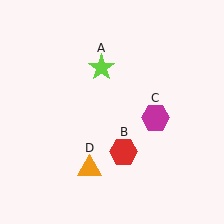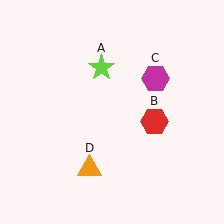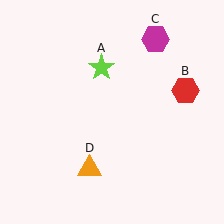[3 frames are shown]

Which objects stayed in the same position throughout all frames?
Lime star (object A) and orange triangle (object D) remained stationary.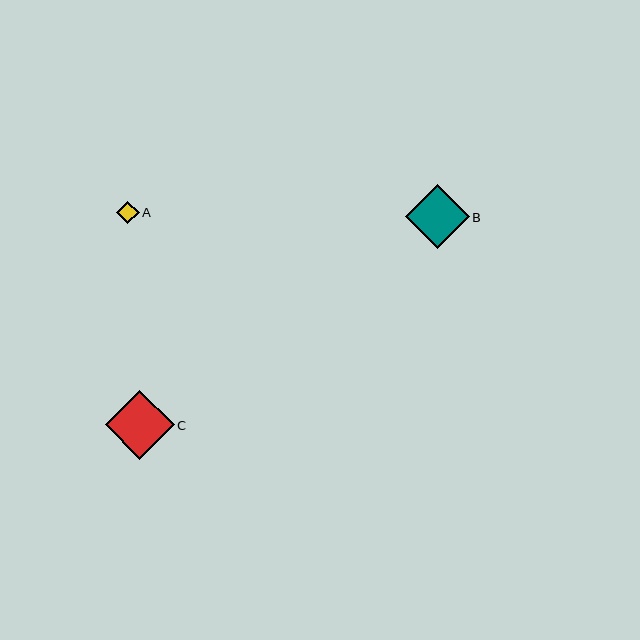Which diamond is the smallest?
Diamond A is the smallest with a size of approximately 23 pixels.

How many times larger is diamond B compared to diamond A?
Diamond B is approximately 2.8 times the size of diamond A.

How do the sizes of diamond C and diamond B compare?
Diamond C and diamond B are approximately the same size.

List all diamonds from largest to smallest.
From largest to smallest: C, B, A.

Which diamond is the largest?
Diamond C is the largest with a size of approximately 69 pixels.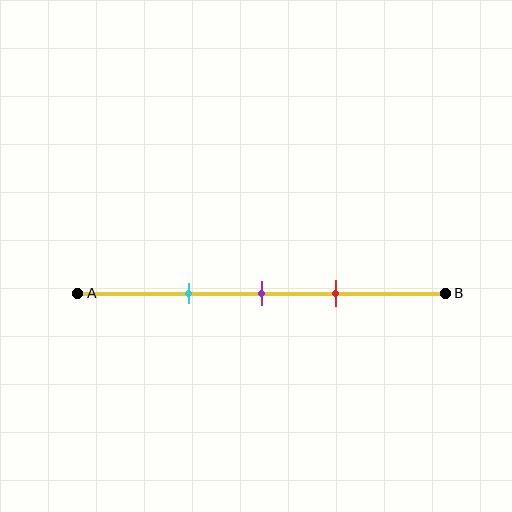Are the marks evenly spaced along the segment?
Yes, the marks are approximately evenly spaced.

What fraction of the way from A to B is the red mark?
The red mark is approximately 70% (0.7) of the way from A to B.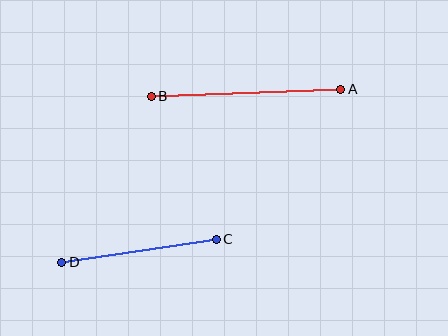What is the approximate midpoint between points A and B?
The midpoint is at approximately (246, 93) pixels.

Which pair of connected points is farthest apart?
Points A and B are farthest apart.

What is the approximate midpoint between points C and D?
The midpoint is at approximately (139, 251) pixels.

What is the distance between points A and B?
The distance is approximately 190 pixels.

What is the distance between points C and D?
The distance is approximately 156 pixels.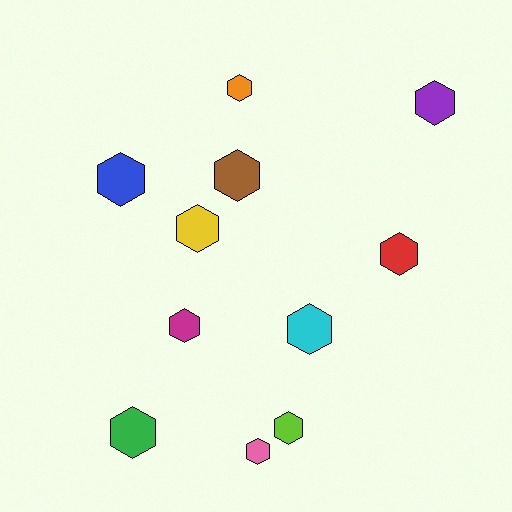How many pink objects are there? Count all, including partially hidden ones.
There is 1 pink object.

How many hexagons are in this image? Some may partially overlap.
There are 11 hexagons.